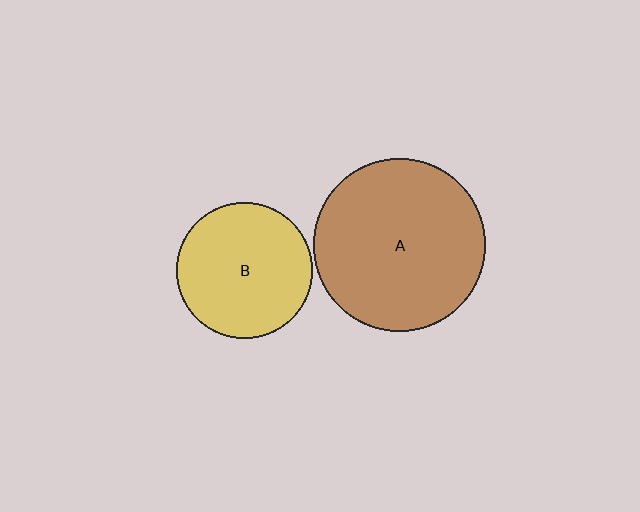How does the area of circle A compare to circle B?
Approximately 1.6 times.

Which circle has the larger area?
Circle A (brown).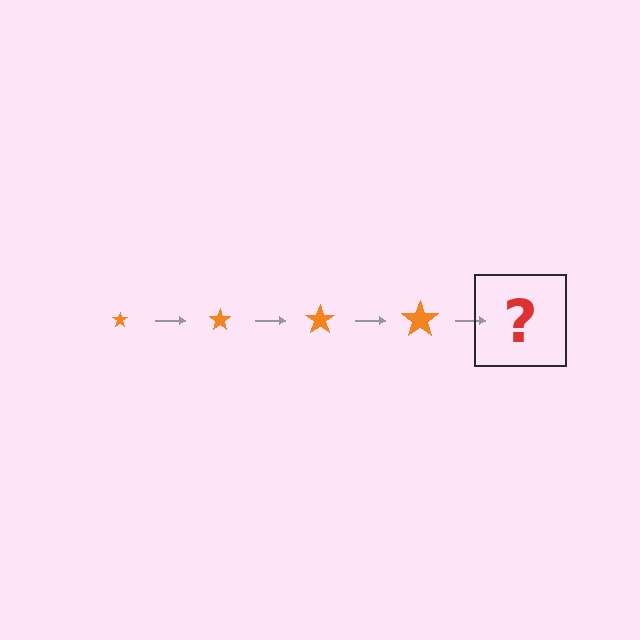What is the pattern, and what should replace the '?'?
The pattern is that the star gets progressively larger each step. The '?' should be an orange star, larger than the previous one.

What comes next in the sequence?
The next element should be an orange star, larger than the previous one.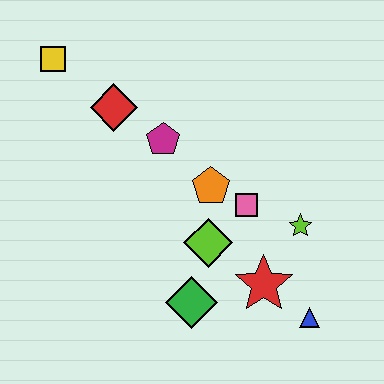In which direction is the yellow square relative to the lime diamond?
The yellow square is above the lime diamond.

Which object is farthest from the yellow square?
The blue triangle is farthest from the yellow square.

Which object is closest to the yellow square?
The red diamond is closest to the yellow square.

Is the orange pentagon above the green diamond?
Yes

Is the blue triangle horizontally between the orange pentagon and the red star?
No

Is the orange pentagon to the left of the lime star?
Yes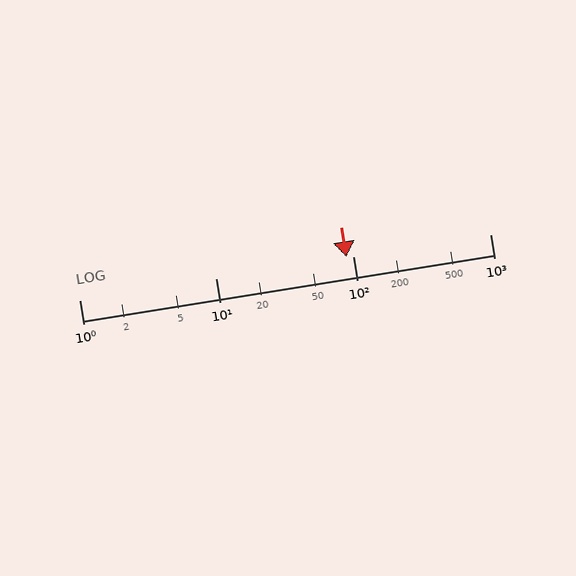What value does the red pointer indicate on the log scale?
The pointer indicates approximately 89.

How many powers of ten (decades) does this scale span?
The scale spans 3 decades, from 1 to 1000.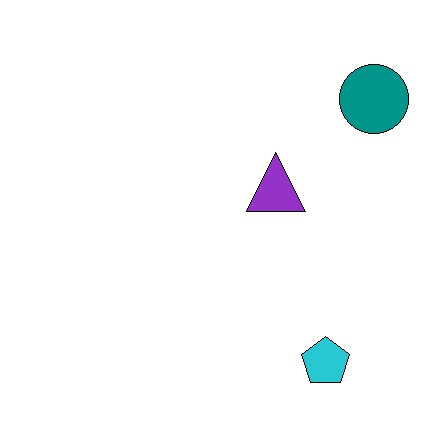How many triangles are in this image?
There is 1 triangle.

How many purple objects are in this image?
There is 1 purple object.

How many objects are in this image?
There are 3 objects.